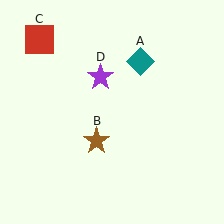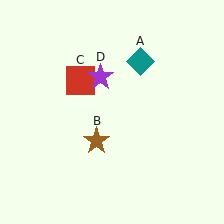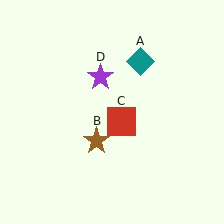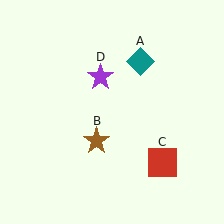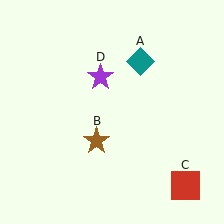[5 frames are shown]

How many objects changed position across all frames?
1 object changed position: red square (object C).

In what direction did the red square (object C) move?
The red square (object C) moved down and to the right.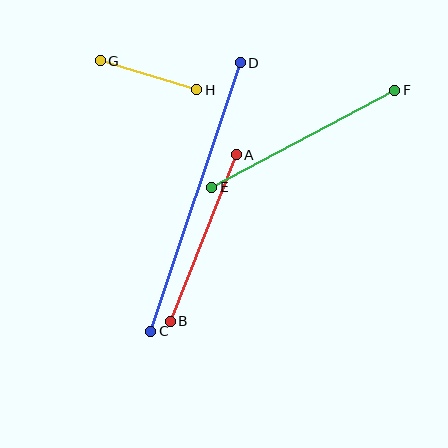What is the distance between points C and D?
The distance is approximately 283 pixels.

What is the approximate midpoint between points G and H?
The midpoint is at approximately (149, 75) pixels.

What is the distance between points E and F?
The distance is approximately 207 pixels.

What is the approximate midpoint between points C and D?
The midpoint is at approximately (195, 197) pixels.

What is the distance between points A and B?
The distance is approximately 179 pixels.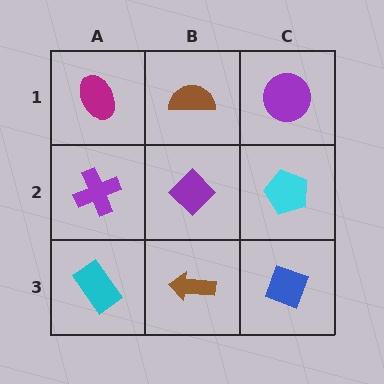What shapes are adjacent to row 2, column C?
A purple circle (row 1, column C), a blue diamond (row 3, column C), a purple diamond (row 2, column B).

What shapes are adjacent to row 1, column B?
A purple diamond (row 2, column B), a magenta ellipse (row 1, column A), a purple circle (row 1, column C).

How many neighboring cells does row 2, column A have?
3.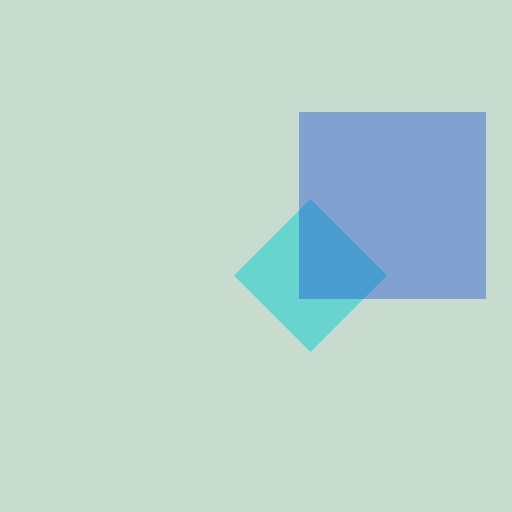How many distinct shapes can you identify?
There are 2 distinct shapes: a cyan diamond, a blue square.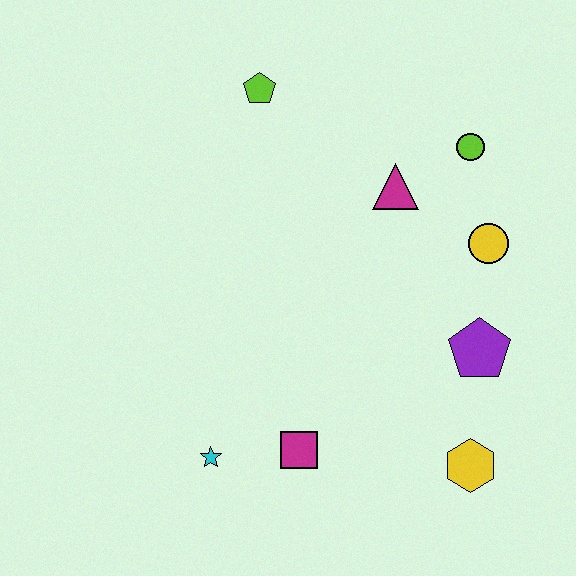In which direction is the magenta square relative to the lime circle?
The magenta square is below the lime circle.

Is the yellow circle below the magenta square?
No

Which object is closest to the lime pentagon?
The magenta triangle is closest to the lime pentagon.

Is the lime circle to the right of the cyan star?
Yes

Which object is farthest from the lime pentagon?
The yellow hexagon is farthest from the lime pentagon.